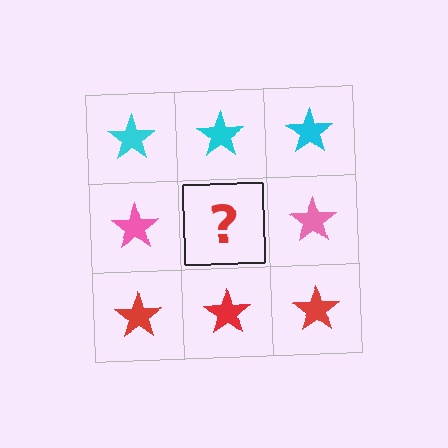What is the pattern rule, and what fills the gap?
The rule is that each row has a consistent color. The gap should be filled with a pink star.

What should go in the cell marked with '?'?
The missing cell should contain a pink star.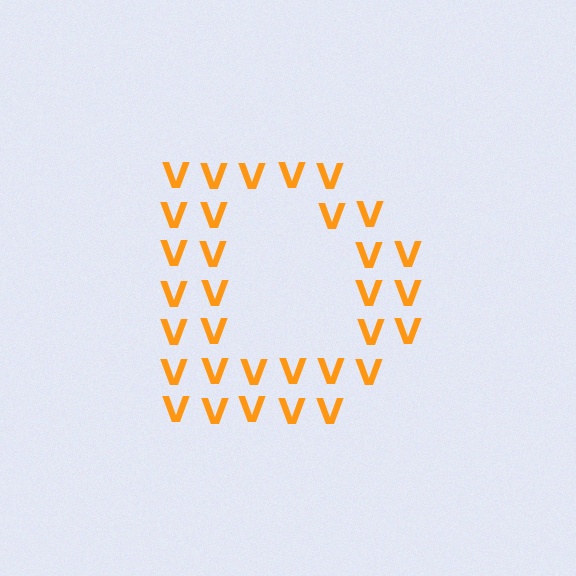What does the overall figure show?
The overall figure shows the letter D.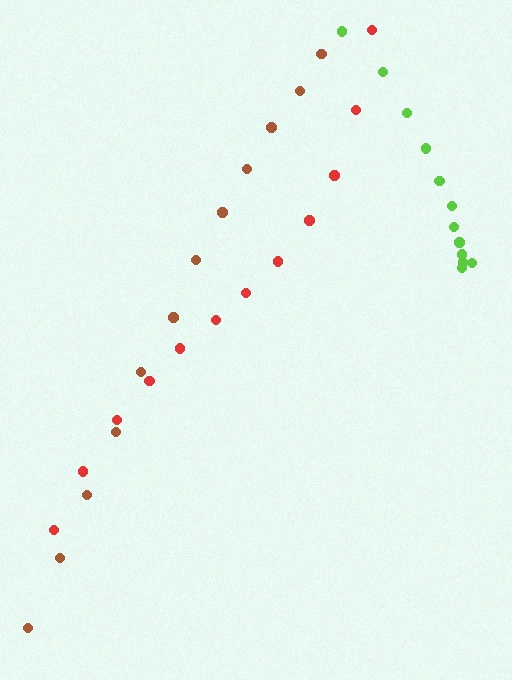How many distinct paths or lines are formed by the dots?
There are 3 distinct paths.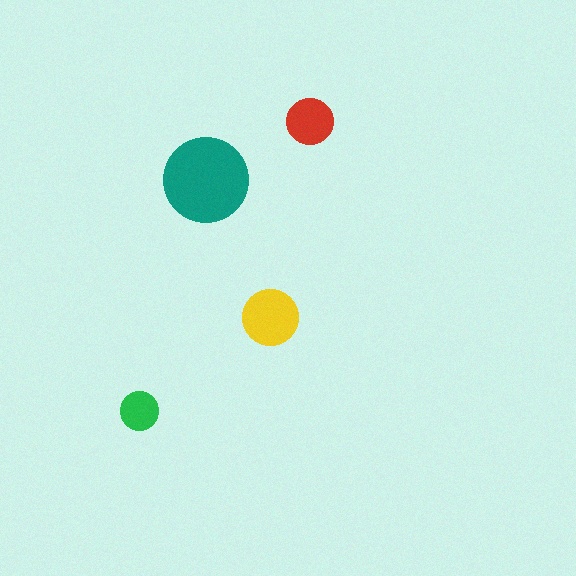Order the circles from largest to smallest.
the teal one, the yellow one, the red one, the green one.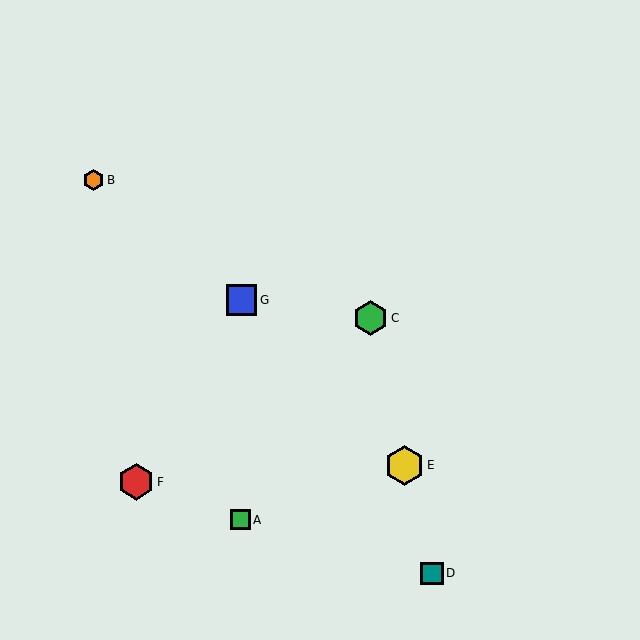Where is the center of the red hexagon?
The center of the red hexagon is at (136, 482).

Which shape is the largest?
The yellow hexagon (labeled E) is the largest.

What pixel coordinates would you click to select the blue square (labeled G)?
Click at (241, 300) to select the blue square G.